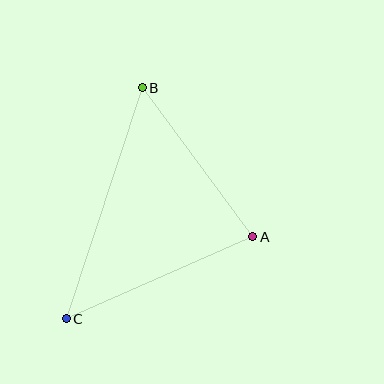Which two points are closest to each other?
Points A and B are closest to each other.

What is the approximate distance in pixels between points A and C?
The distance between A and C is approximately 204 pixels.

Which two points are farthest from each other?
Points B and C are farthest from each other.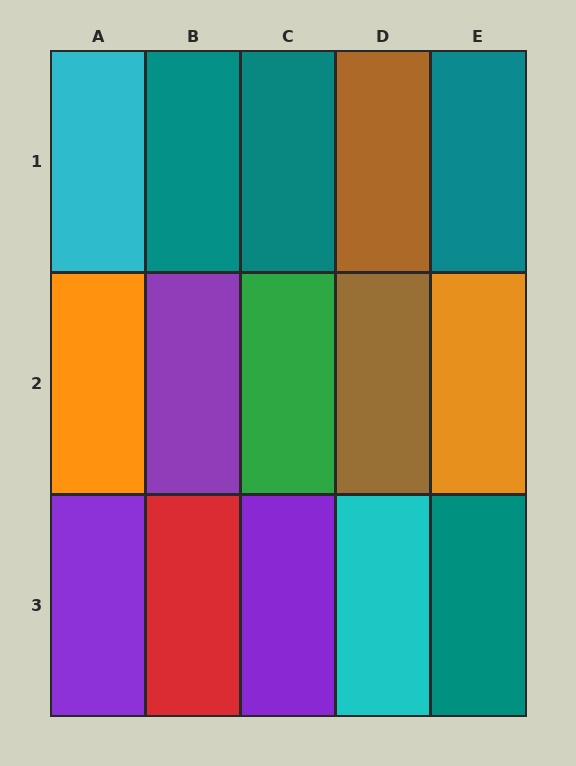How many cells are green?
1 cell is green.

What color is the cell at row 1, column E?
Teal.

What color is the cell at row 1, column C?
Teal.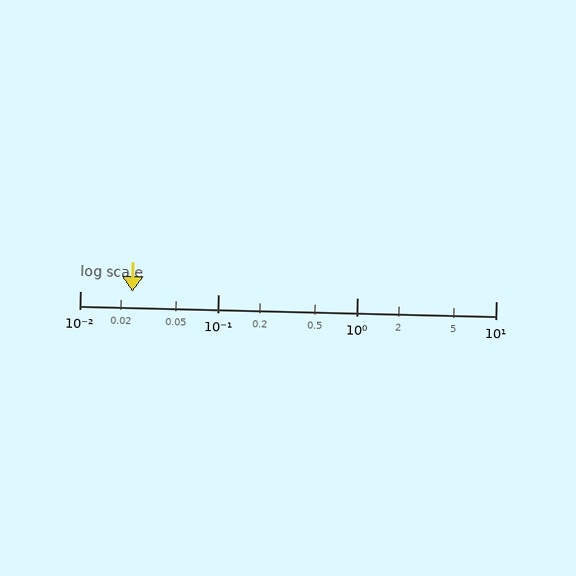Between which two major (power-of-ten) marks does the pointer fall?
The pointer is between 0.01 and 0.1.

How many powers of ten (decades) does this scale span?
The scale spans 3 decades, from 0.01 to 10.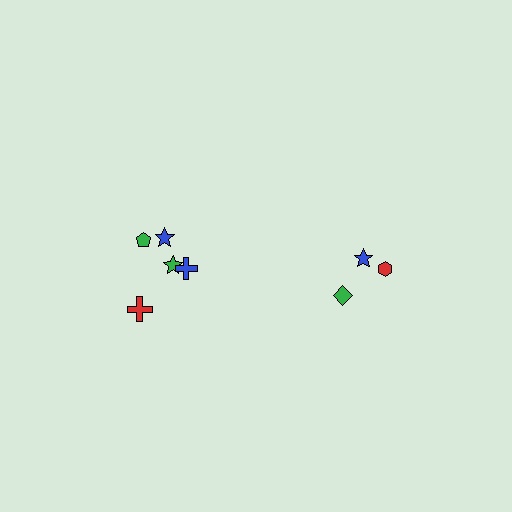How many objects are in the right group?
There are 3 objects.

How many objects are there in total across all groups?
There are 8 objects.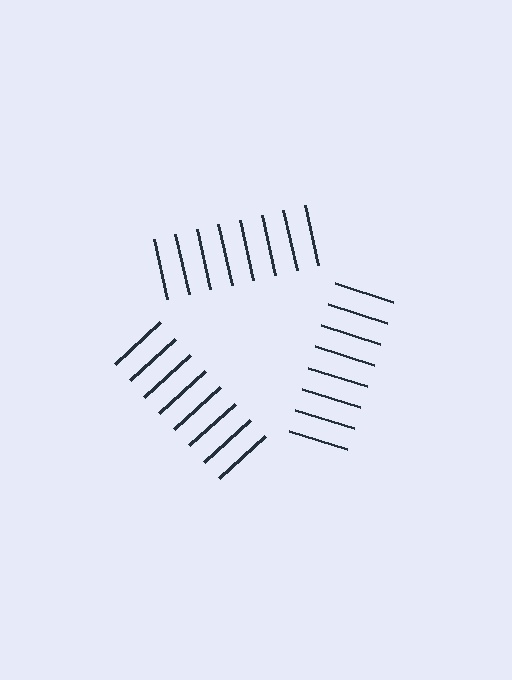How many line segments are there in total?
24 — 8 along each of the 3 edges.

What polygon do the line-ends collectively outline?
An illusory triangle — the line segments terminate on its edges but no continuous stroke is drawn.